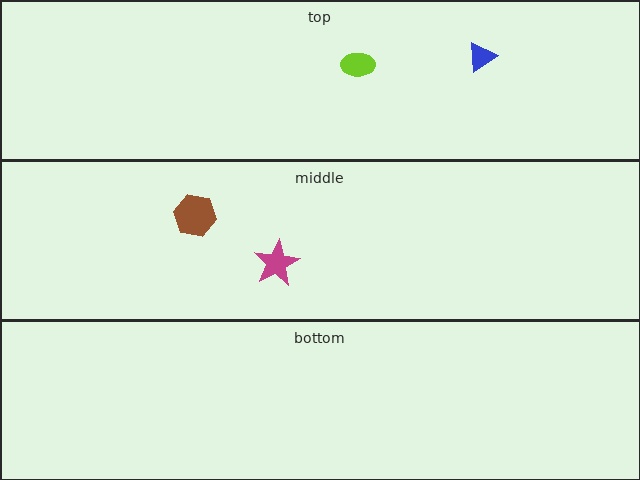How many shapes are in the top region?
2.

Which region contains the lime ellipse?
The top region.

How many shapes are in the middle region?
2.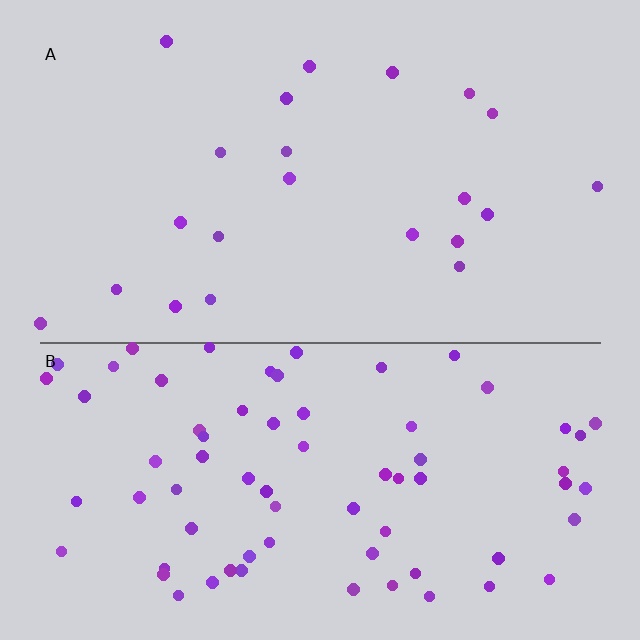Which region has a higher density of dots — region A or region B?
B (the bottom).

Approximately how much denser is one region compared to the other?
Approximately 3.3× — region B over region A.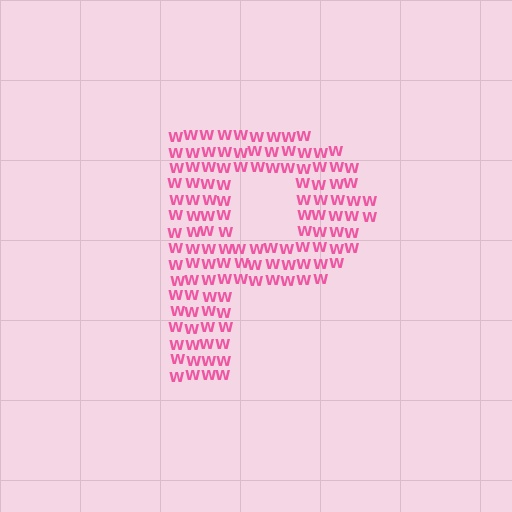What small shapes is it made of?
It is made of small letter W's.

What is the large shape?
The large shape is the letter P.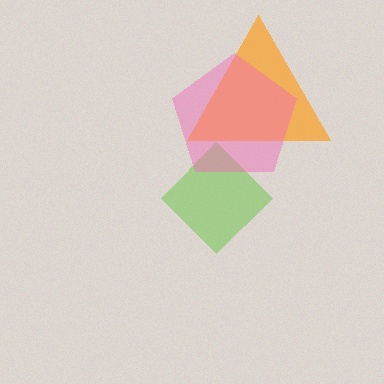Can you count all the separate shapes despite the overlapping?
Yes, there are 3 separate shapes.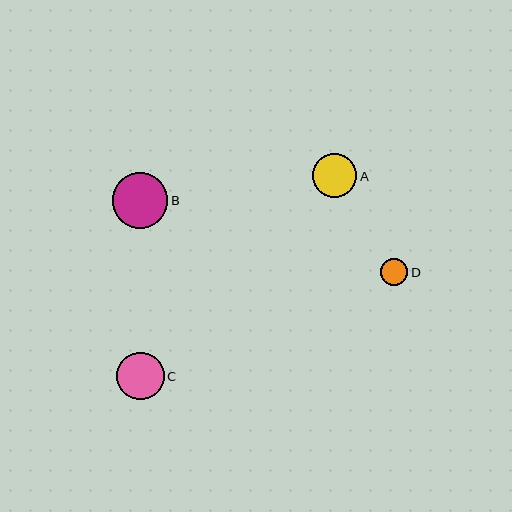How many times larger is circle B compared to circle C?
Circle B is approximately 1.2 times the size of circle C.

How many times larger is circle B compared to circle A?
Circle B is approximately 1.3 times the size of circle A.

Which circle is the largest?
Circle B is the largest with a size of approximately 56 pixels.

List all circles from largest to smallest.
From largest to smallest: B, C, A, D.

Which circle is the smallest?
Circle D is the smallest with a size of approximately 27 pixels.